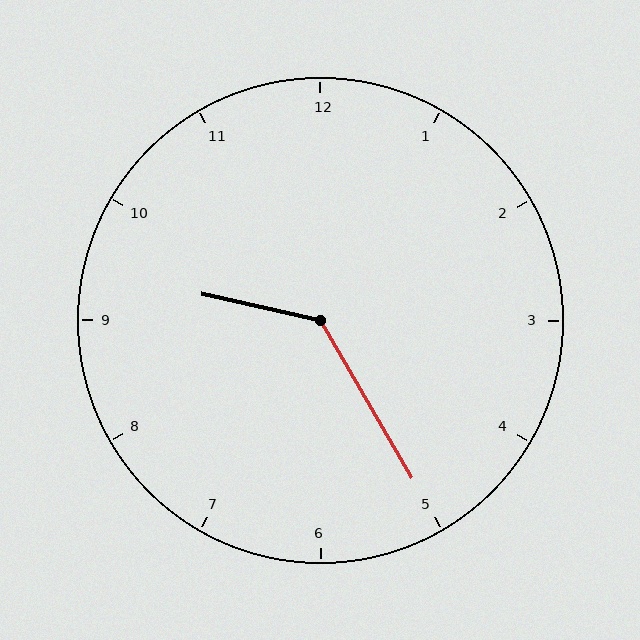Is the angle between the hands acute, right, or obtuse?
It is obtuse.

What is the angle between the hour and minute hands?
Approximately 132 degrees.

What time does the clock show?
9:25.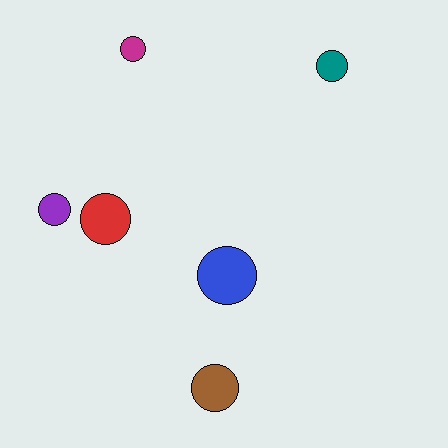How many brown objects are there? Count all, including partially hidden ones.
There is 1 brown object.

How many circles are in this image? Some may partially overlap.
There are 6 circles.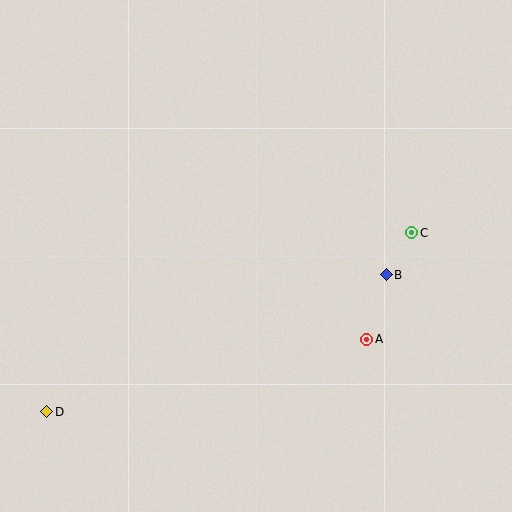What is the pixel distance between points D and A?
The distance between D and A is 328 pixels.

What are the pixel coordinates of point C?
Point C is at (412, 233).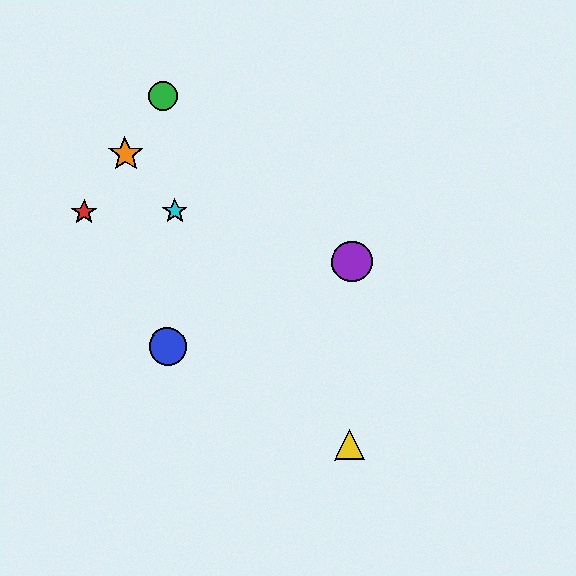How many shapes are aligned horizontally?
2 shapes (the red star, the cyan star) are aligned horizontally.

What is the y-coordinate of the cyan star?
The cyan star is at y≈211.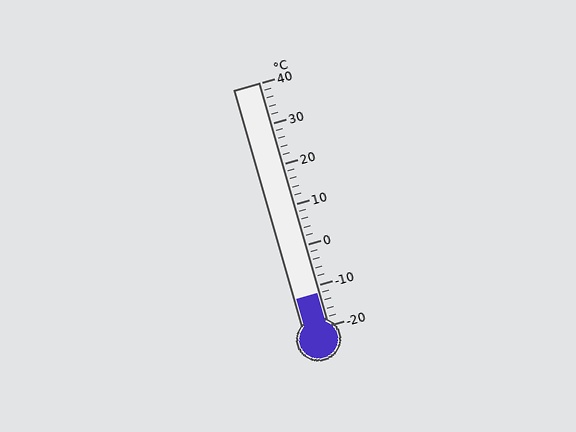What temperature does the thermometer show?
The thermometer shows approximately -12°C.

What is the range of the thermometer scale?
The thermometer scale ranges from -20°C to 40°C.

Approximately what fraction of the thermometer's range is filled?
The thermometer is filled to approximately 15% of its range.